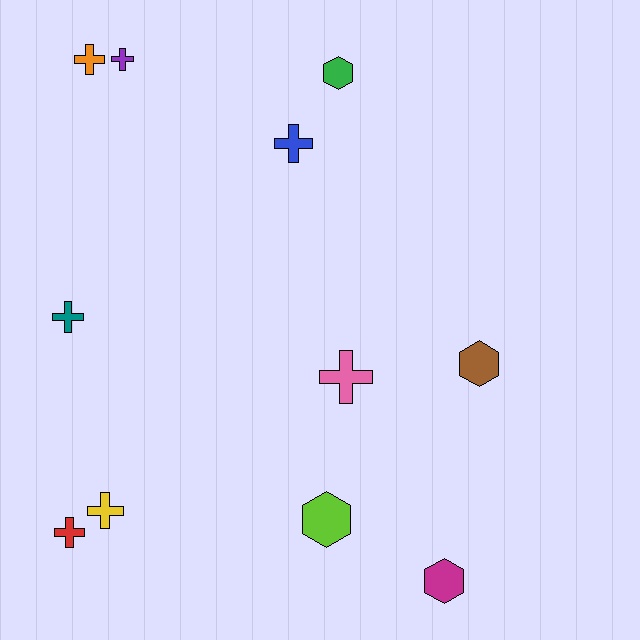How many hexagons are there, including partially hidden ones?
There are 4 hexagons.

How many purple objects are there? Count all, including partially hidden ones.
There is 1 purple object.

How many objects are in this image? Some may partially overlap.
There are 11 objects.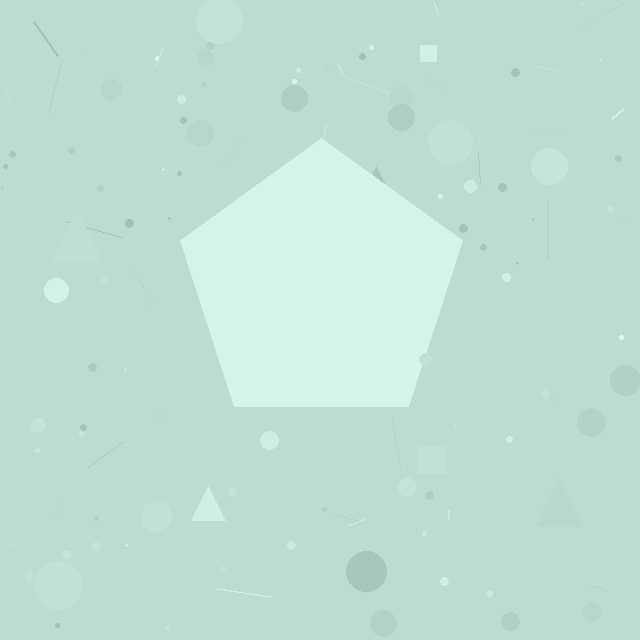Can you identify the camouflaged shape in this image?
The camouflaged shape is a pentagon.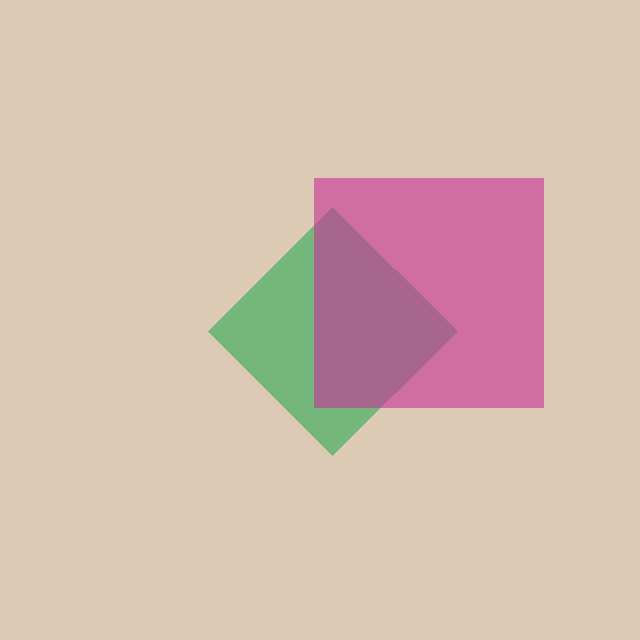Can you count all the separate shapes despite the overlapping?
Yes, there are 2 separate shapes.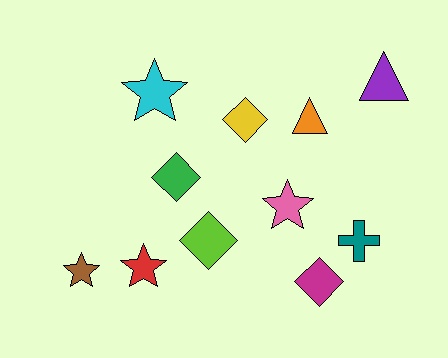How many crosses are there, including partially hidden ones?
There is 1 cross.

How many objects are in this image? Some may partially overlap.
There are 11 objects.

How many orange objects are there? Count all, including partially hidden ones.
There is 1 orange object.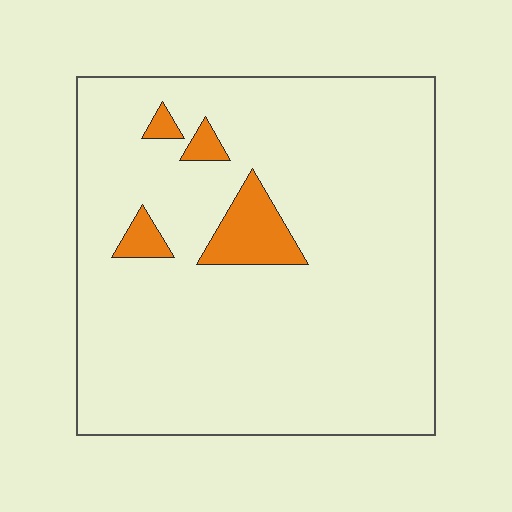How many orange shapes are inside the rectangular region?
4.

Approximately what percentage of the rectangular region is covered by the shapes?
Approximately 5%.